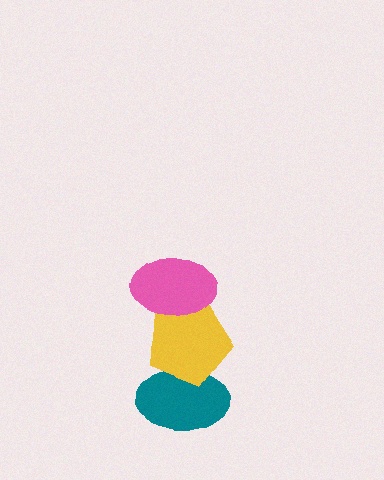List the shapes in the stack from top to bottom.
From top to bottom: the pink ellipse, the yellow pentagon, the teal ellipse.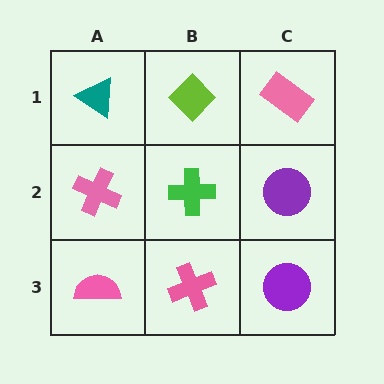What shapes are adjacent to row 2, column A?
A teal triangle (row 1, column A), a pink semicircle (row 3, column A), a green cross (row 2, column B).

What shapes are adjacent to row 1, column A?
A pink cross (row 2, column A), a lime diamond (row 1, column B).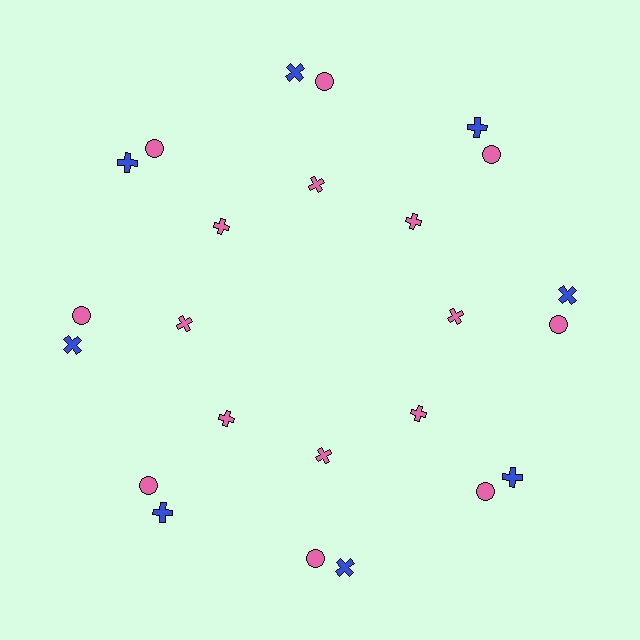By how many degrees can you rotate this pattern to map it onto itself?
The pattern maps onto itself every 45 degrees of rotation.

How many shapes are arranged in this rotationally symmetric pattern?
There are 24 shapes, arranged in 8 groups of 3.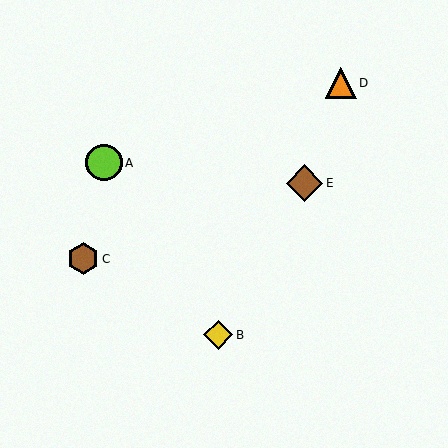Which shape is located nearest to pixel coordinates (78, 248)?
The brown hexagon (labeled C) at (83, 259) is nearest to that location.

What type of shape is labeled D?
Shape D is an orange triangle.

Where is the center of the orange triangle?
The center of the orange triangle is at (341, 83).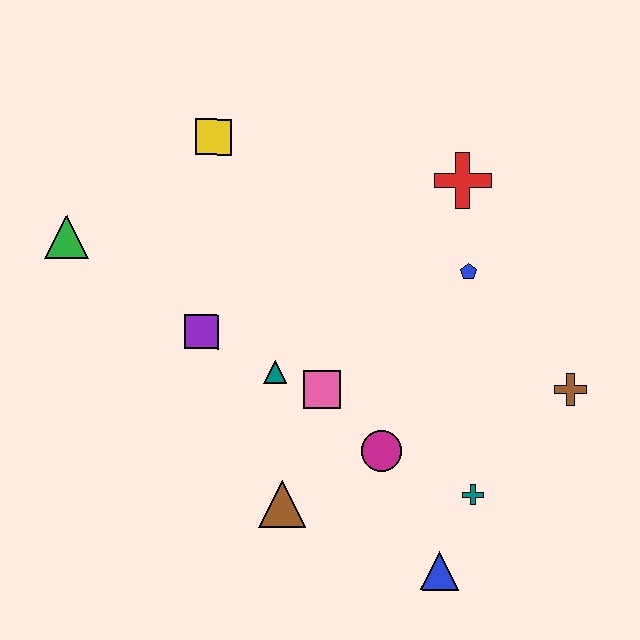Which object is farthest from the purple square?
The brown cross is farthest from the purple square.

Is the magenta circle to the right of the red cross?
No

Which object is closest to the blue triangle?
The teal cross is closest to the blue triangle.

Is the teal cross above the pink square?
No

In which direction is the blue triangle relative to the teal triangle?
The blue triangle is below the teal triangle.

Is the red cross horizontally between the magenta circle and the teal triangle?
No